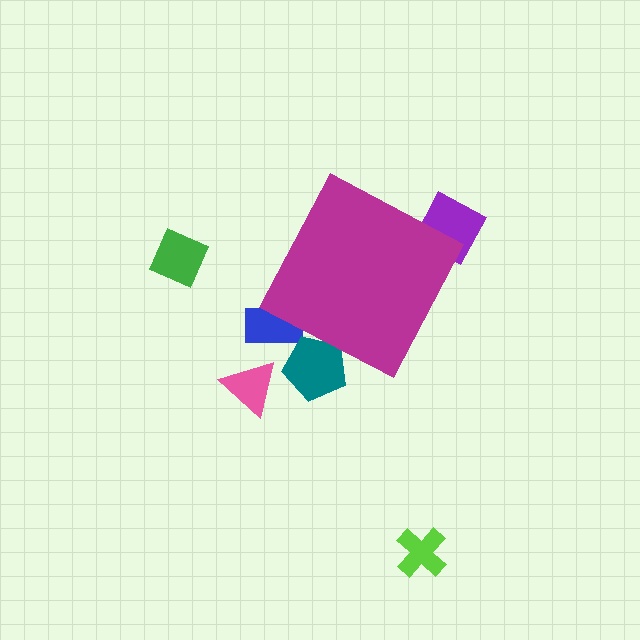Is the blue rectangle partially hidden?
Yes, the blue rectangle is partially hidden behind the magenta diamond.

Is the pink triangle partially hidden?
No, the pink triangle is fully visible.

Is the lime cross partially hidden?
No, the lime cross is fully visible.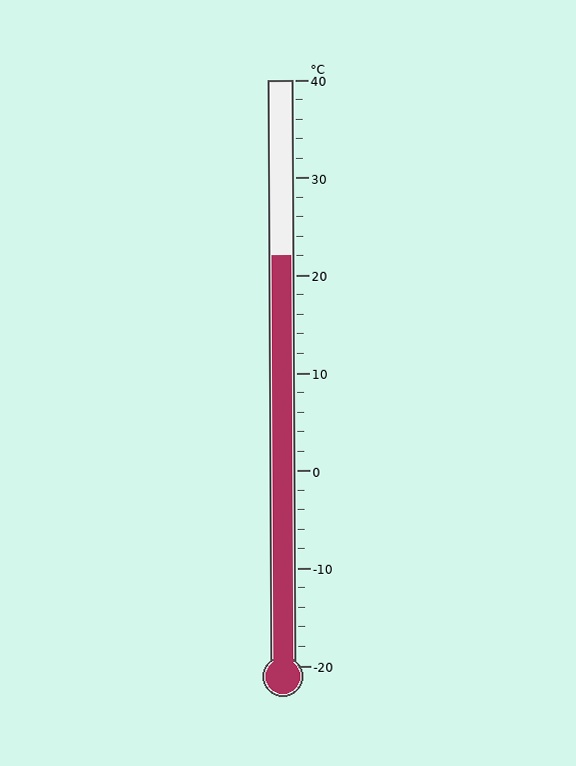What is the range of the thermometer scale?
The thermometer scale ranges from -20°C to 40°C.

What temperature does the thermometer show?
The thermometer shows approximately 22°C.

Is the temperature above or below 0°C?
The temperature is above 0°C.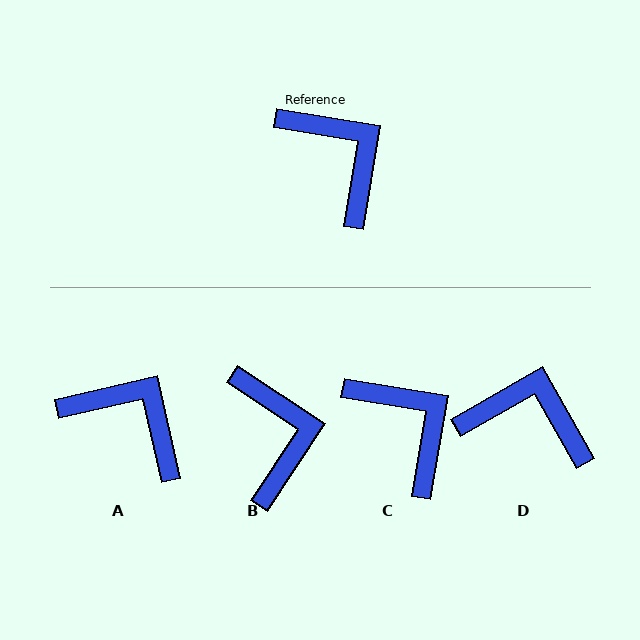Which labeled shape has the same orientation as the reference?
C.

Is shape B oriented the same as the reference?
No, it is off by about 24 degrees.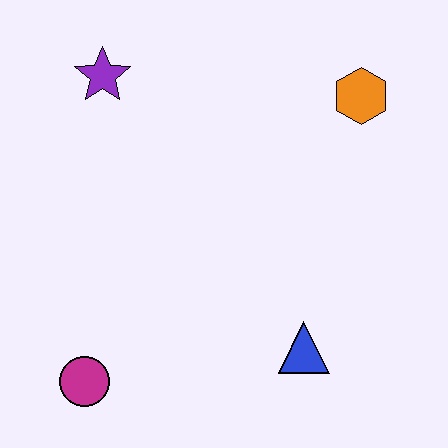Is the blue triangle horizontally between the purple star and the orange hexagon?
Yes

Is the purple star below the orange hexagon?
No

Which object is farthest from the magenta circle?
The orange hexagon is farthest from the magenta circle.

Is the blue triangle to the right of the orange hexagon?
No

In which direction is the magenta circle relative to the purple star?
The magenta circle is below the purple star.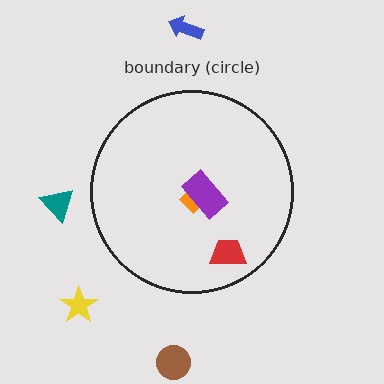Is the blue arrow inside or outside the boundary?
Outside.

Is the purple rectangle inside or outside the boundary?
Inside.